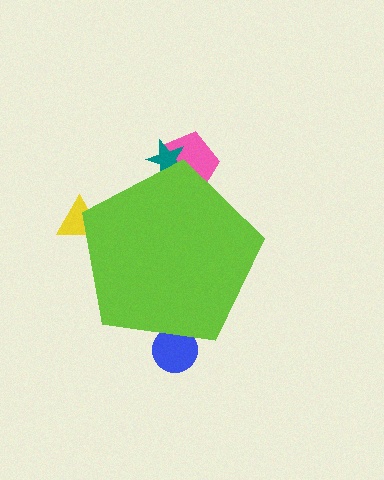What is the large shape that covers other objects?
A lime pentagon.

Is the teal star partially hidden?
Yes, the teal star is partially hidden behind the lime pentagon.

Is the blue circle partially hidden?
Yes, the blue circle is partially hidden behind the lime pentagon.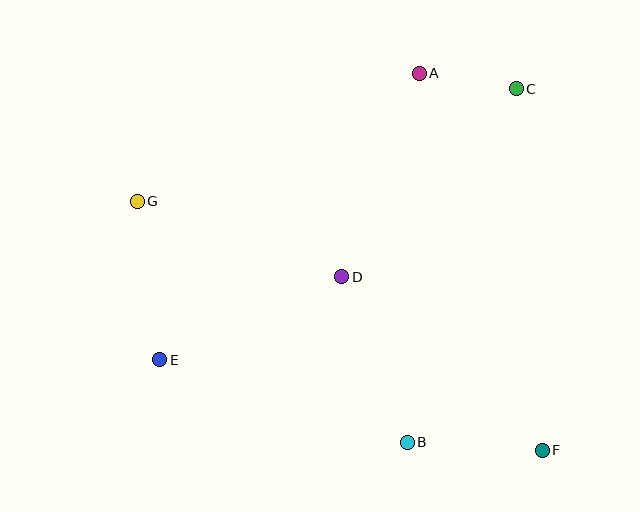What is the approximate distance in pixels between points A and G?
The distance between A and G is approximately 309 pixels.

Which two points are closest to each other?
Points A and C are closest to each other.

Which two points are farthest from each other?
Points F and G are farthest from each other.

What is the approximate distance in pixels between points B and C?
The distance between B and C is approximately 370 pixels.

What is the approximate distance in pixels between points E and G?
The distance between E and G is approximately 160 pixels.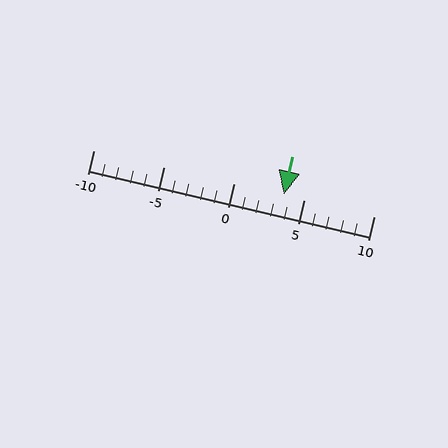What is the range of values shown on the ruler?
The ruler shows values from -10 to 10.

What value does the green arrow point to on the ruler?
The green arrow points to approximately 4.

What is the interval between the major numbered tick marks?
The major tick marks are spaced 5 units apart.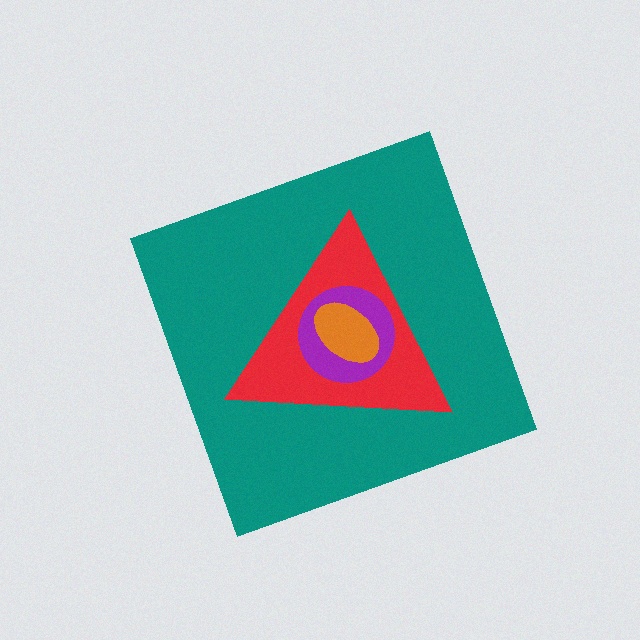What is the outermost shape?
The teal diamond.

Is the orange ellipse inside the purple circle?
Yes.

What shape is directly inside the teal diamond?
The red triangle.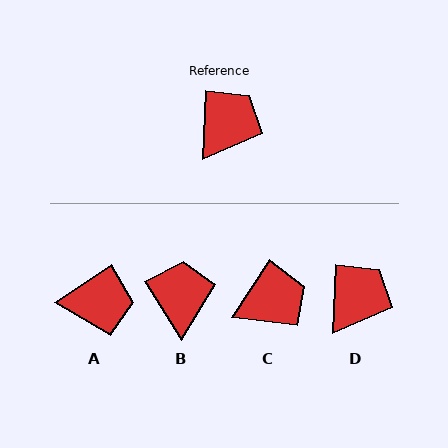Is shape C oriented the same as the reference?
No, it is off by about 31 degrees.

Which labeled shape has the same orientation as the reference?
D.